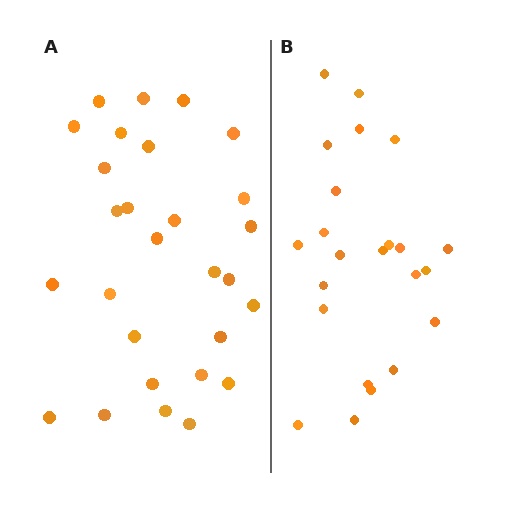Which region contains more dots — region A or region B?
Region A (the left region) has more dots.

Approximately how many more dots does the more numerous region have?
Region A has about 5 more dots than region B.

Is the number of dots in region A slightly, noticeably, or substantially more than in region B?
Region A has only slightly more — the two regions are fairly close. The ratio is roughly 1.2 to 1.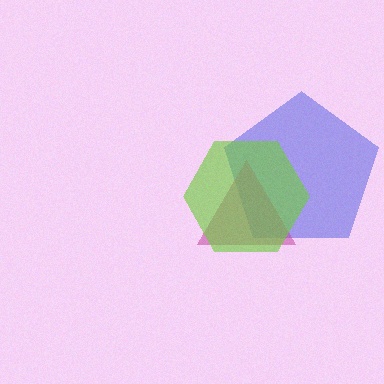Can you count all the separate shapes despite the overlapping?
Yes, there are 3 separate shapes.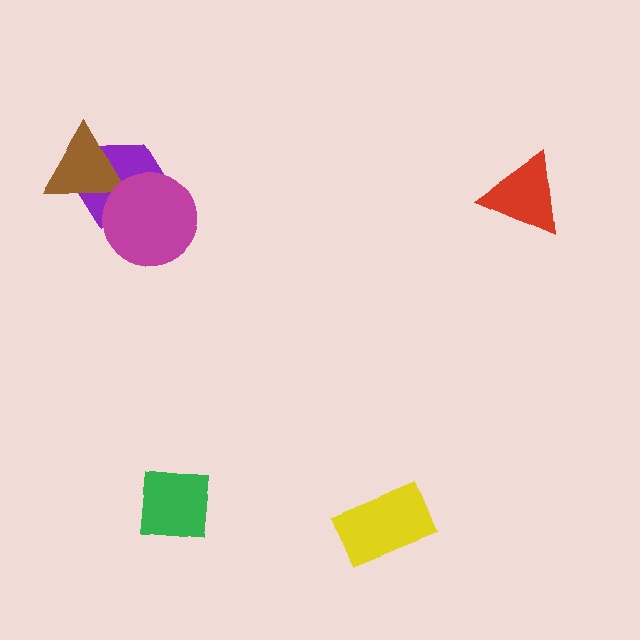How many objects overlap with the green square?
0 objects overlap with the green square.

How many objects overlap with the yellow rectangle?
0 objects overlap with the yellow rectangle.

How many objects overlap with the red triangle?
0 objects overlap with the red triangle.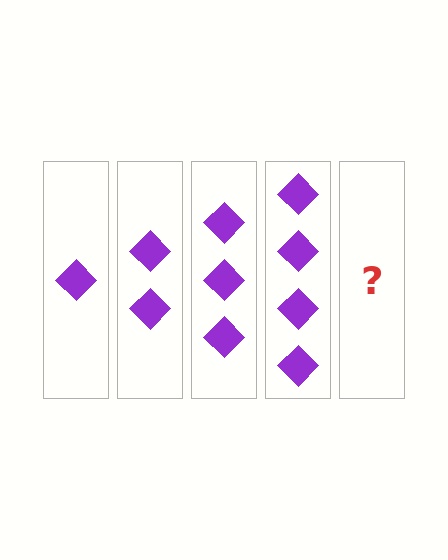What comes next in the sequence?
The next element should be 5 diamonds.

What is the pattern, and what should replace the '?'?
The pattern is that each step adds one more diamond. The '?' should be 5 diamonds.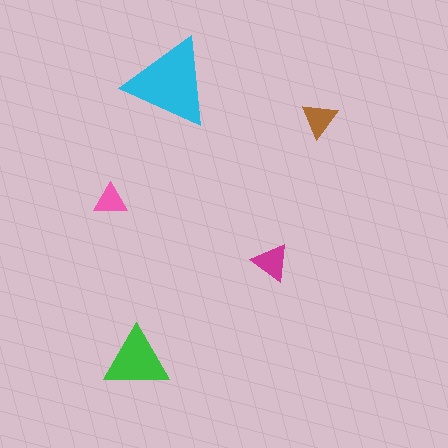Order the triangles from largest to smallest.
the cyan one, the green one, the magenta one, the brown one, the pink one.